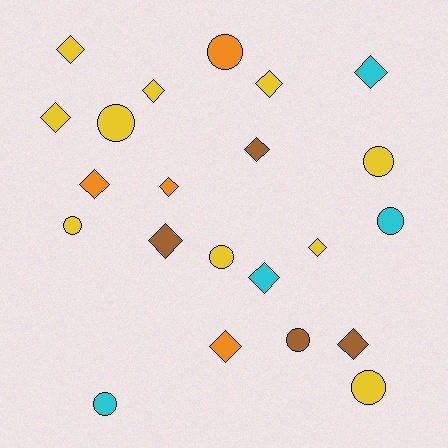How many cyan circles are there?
There are 2 cyan circles.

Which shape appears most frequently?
Diamond, with 13 objects.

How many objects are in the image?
There are 22 objects.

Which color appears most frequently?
Yellow, with 10 objects.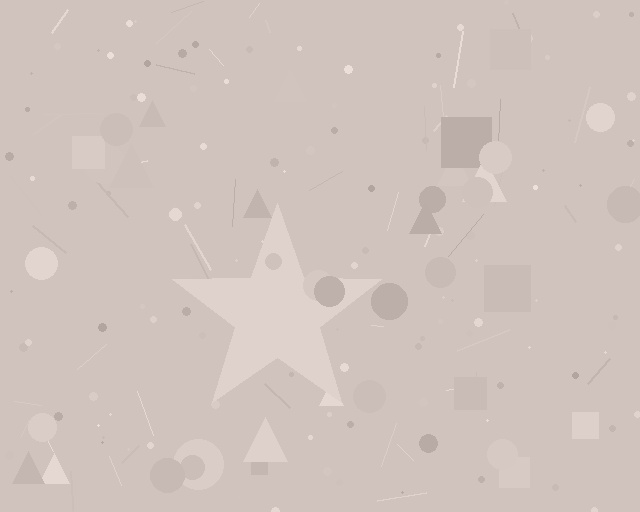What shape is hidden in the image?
A star is hidden in the image.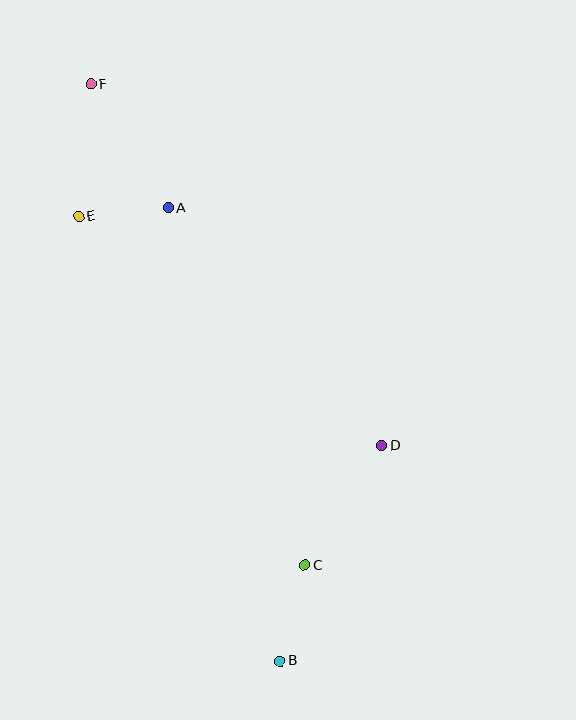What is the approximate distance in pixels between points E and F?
The distance between E and F is approximately 133 pixels.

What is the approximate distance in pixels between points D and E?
The distance between D and E is approximately 380 pixels.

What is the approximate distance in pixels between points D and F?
The distance between D and F is approximately 464 pixels.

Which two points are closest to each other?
Points A and E are closest to each other.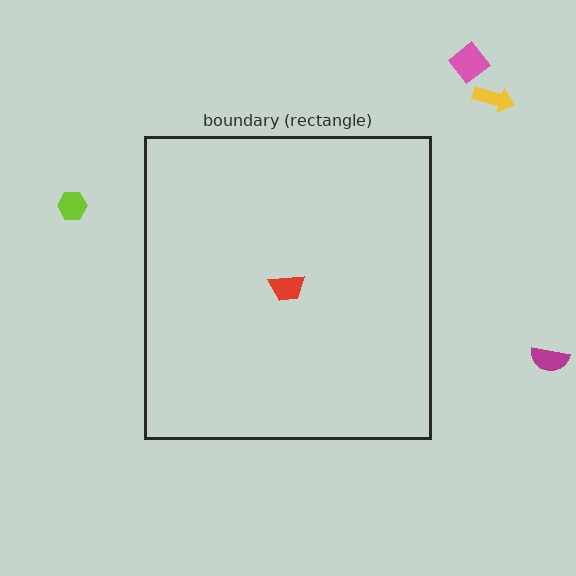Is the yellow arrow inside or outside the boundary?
Outside.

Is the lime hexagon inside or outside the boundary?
Outside.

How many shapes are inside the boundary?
1 inside, 4 outside.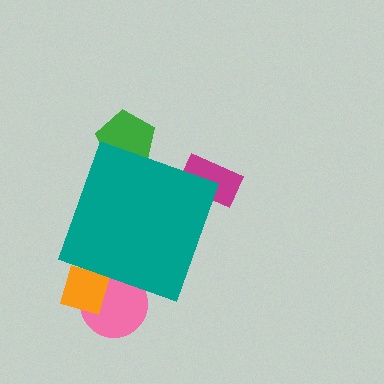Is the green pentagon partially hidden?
Yes, the green pentagon is partially hidden behind the teal diamond.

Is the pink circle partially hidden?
Yes, the pink circle is partially hidden behind the teal diamond.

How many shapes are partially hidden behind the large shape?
4 shapes are partially hidden.